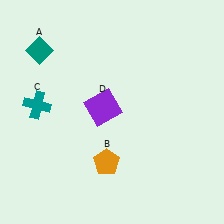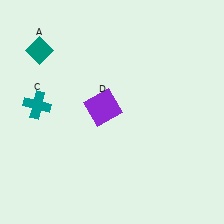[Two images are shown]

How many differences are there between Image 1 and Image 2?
There is 1 difference between the two images.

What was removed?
The orange pentagon (B) was removed in Image 2.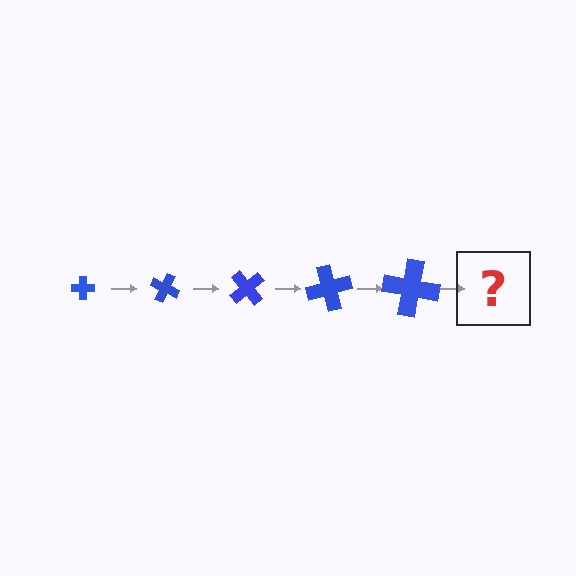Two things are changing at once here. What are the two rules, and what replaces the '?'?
The two rules are that the cross grows larger each step and it rotates 25 degrees each step. The '?' should be a cross, larger than the previous one and rotated 125 degrees from the start.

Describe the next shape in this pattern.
It should be a cross, larger than the previous one and rotated 125 degrees from the start.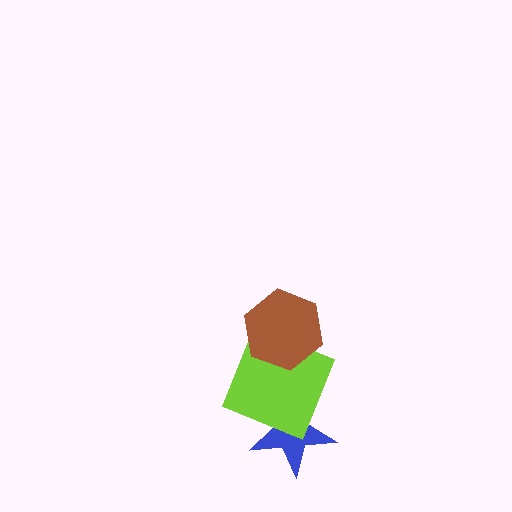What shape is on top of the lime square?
The brown hexagon is on top of the lime square.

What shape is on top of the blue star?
The lime square is on top of the blue star.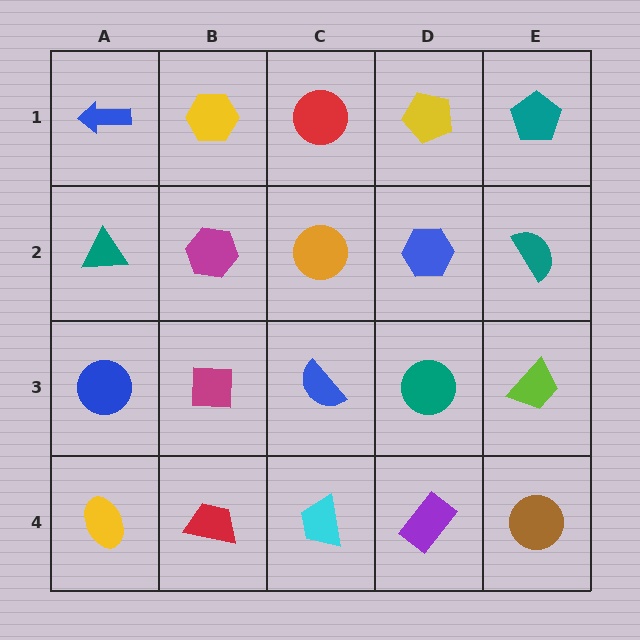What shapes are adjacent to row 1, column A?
A teal triangle (row 2, column A), a yellow hexagon (row 1, column B).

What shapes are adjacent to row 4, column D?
A teal circle (row 3, column D), a cyan trapezoid (row 4, column C), a brown circle (row 4, column E).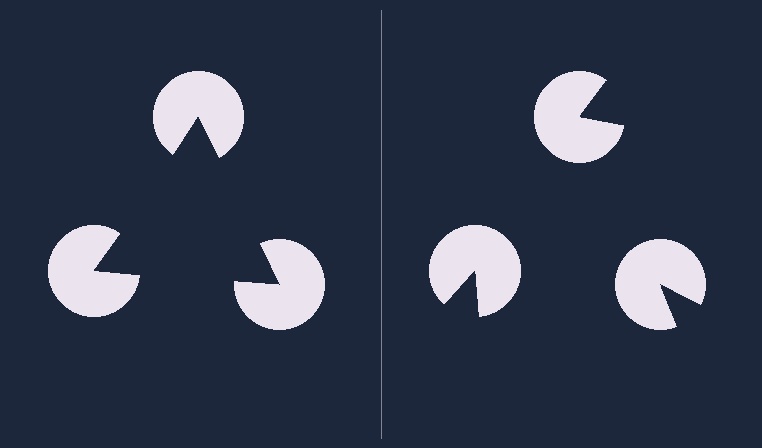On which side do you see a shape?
An illusory triangle appears on the left side. On the right side the wedge cuts are rotated, so no coherent shape forms.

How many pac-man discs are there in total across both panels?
6 — 3 on each side.